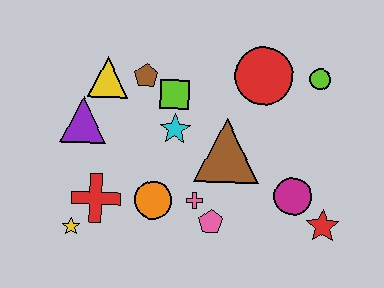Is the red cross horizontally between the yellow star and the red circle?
Yes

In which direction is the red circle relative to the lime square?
The red circle is to the right of the lime square.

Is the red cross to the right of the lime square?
No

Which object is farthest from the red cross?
The lime circle is farthest from the red cross.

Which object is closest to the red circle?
The lime circle is closest to the red circle.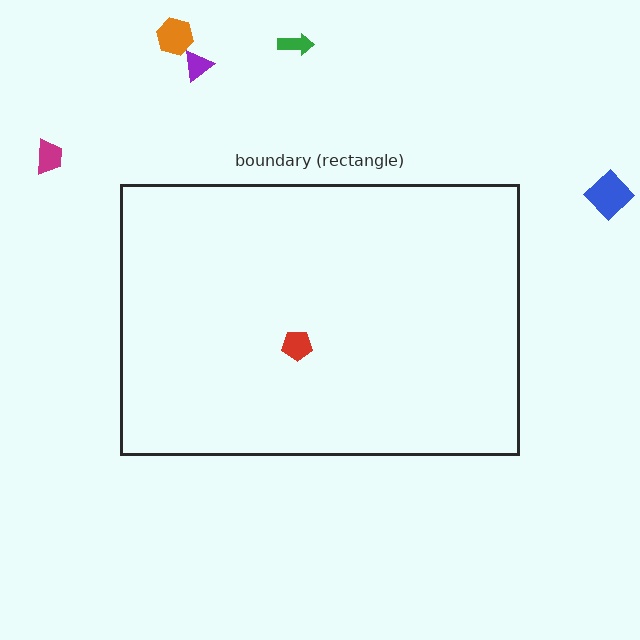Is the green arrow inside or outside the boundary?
Outside.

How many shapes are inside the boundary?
1 inside, 5 outside.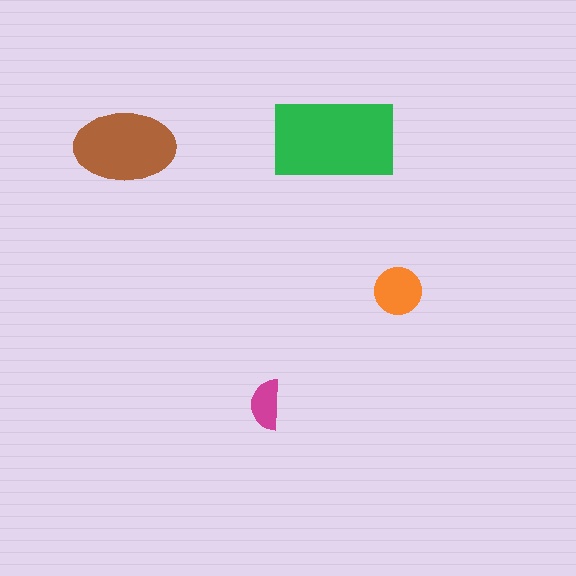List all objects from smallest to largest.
The magenta semicircle, the orange circle, the brown ellipse, the green rectangle.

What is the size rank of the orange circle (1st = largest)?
3rd.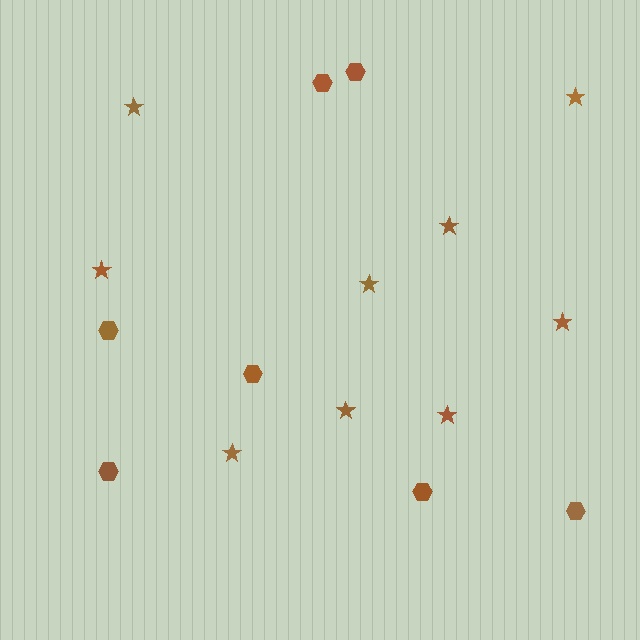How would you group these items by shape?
There are 2 groups: one group of hexagons (7) and one group of stars (9).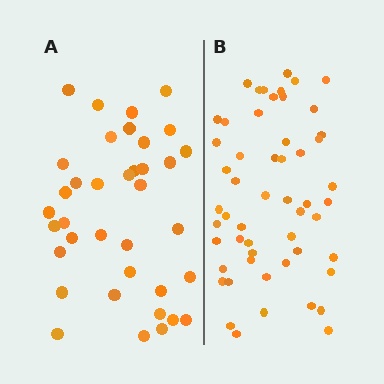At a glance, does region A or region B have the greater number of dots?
Region B (the right region) has more dots.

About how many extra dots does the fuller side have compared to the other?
Region B has approximately 15 more dots than region A.